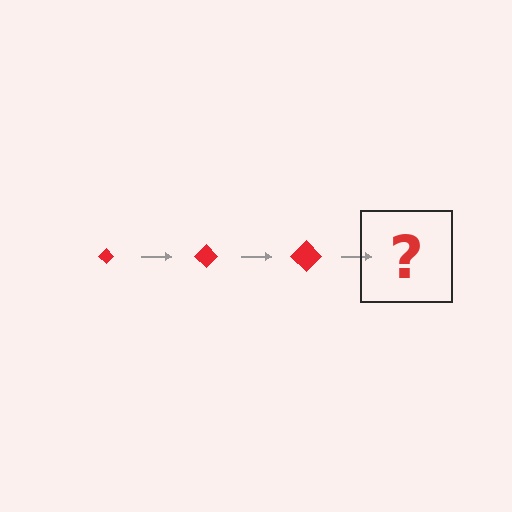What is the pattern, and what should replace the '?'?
The pattern is that the diamond gets progressively larger each step. The '?' should be a red diamond, larger than the previous one.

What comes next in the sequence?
The next element should be a red diamond, larger than the previous one.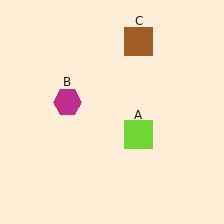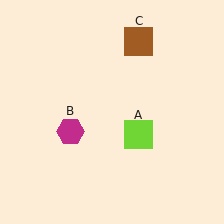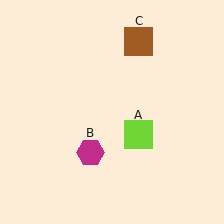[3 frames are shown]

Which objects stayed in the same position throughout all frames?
Lime square (object A) and brown square (object C) remained stationary.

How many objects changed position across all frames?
1 object changed position: magenta hexagon (object B).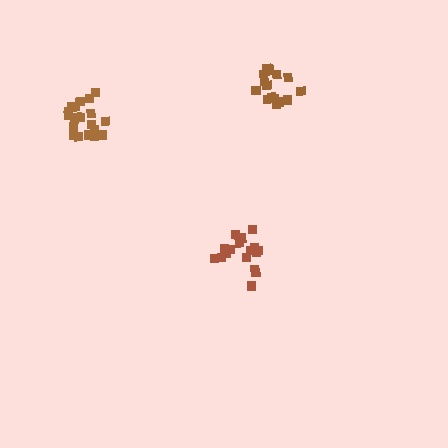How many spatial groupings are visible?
There are 3 spatial groupings.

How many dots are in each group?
Group 1: 20 dots, Group 2: 17 dots, Group 3: 16 dots (53 total).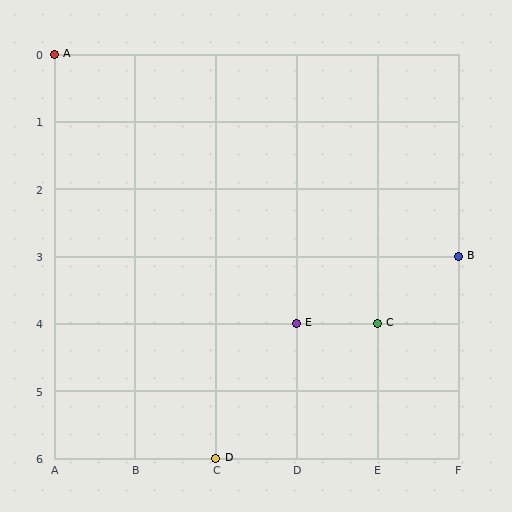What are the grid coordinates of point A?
Point A is at grid coordinates (A, 0).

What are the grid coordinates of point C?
Point C is at grid coordinates (E, 4).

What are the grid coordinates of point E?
Point E is at grid coordinates (D, 4).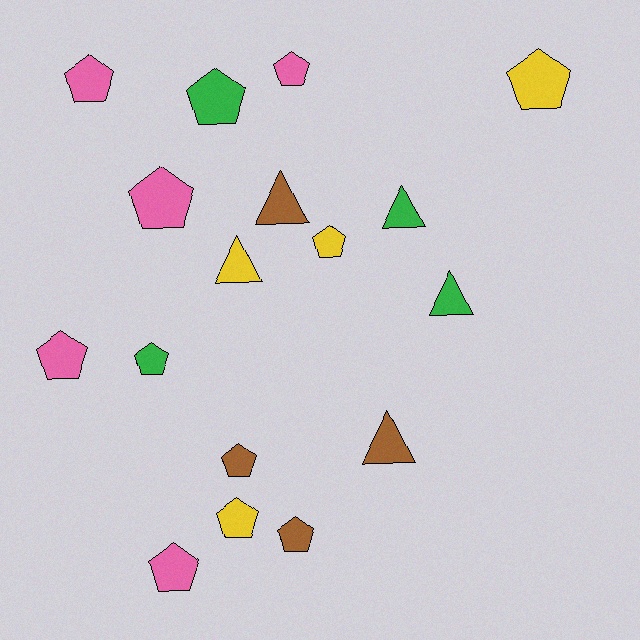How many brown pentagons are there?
There are 2 brown pentagons.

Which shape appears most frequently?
Pentagon, with 12 objects.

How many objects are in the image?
There are 17 objects.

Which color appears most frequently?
Pink, with 5 objects.